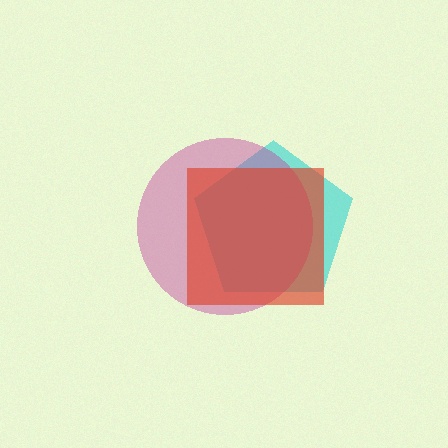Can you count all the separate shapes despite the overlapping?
Yes, there are 3 separate shapes.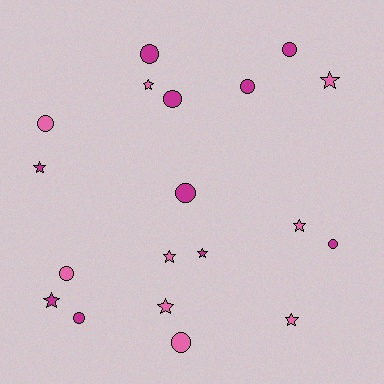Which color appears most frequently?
Magenta, with 10 objects.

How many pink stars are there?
There are 6 pink stars.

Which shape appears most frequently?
Circle, with 10 objects.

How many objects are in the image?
There are 19 objects.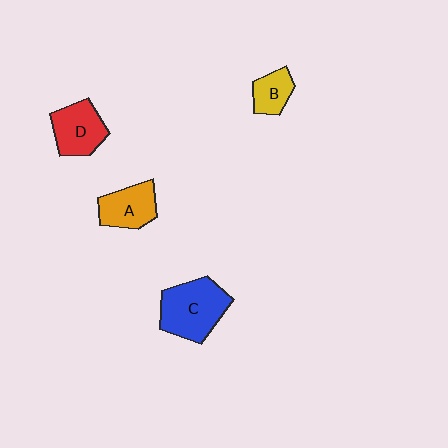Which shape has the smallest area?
Shape B (yellow).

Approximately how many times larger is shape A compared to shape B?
Approximately 1.5 times.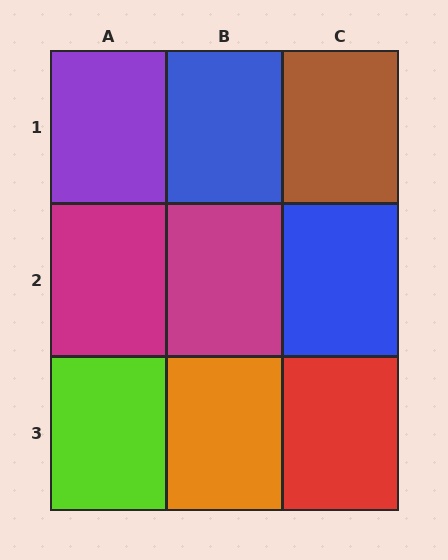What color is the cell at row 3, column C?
Red.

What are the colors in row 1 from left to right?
Purple, blue, brown.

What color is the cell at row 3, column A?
Lime.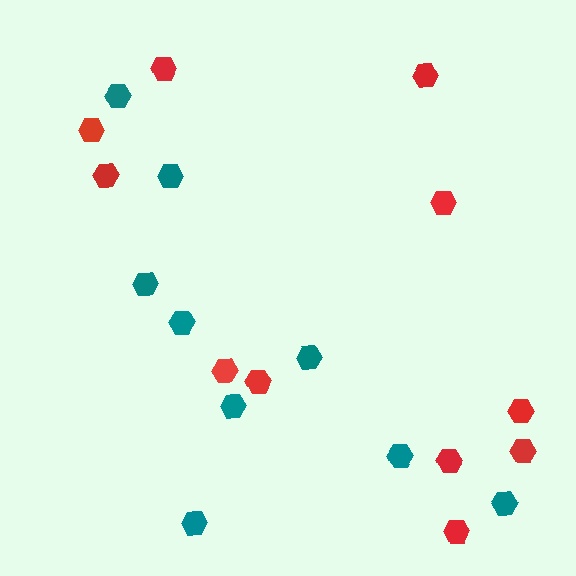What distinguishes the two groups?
There are 2 groups: one group of teal hexagons (9) and one group of red hexagons (11).